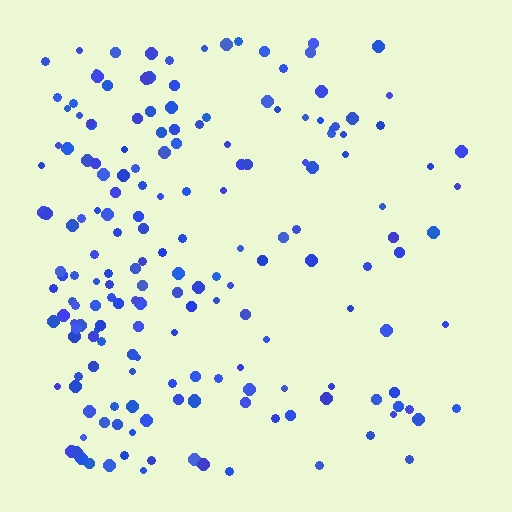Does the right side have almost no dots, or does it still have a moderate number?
Still a moderate number, just noticeably fewer than the left.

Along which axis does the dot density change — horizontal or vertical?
Horizontal.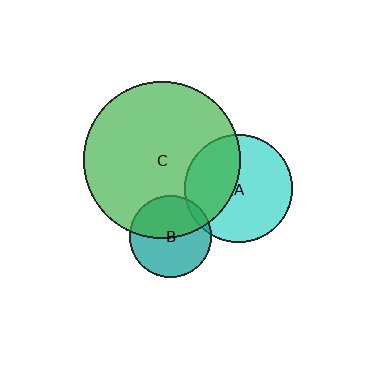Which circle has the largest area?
Circle C (green).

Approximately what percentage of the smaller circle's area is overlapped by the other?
Approximately 45%.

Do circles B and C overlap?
Yes.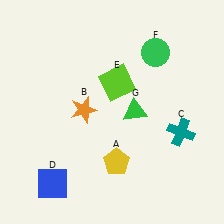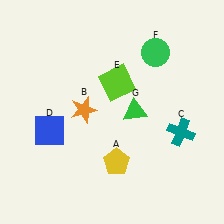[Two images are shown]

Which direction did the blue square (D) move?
The blue square (D) moved up.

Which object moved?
The blue square (D) moved up.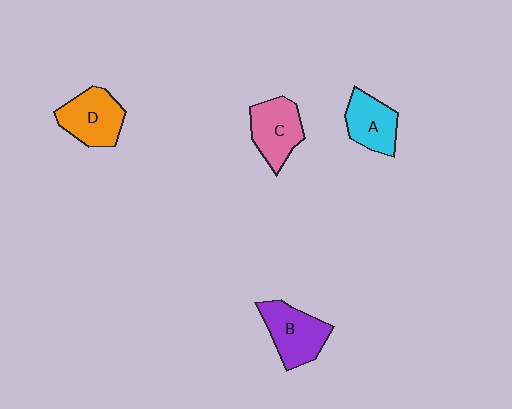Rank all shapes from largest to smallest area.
From largest to smallest: B (purple), D (orange), C (pink), A (cyan).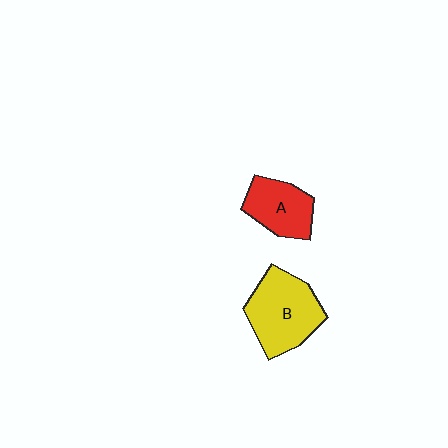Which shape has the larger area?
Shape B (yellow).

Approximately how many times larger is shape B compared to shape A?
Approximately 1.5 times.